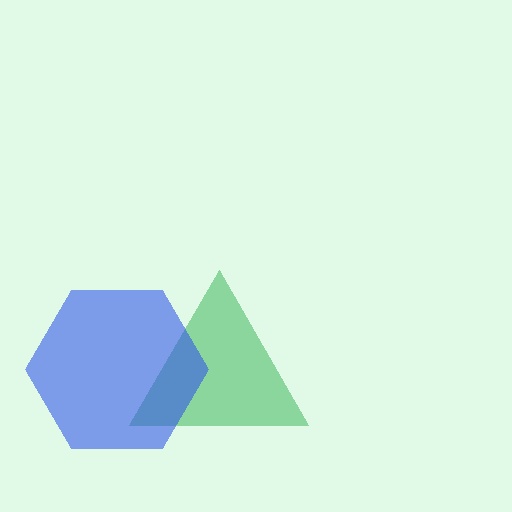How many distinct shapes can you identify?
There are 2 distinct shapes: a green triangle, a blue hexagon.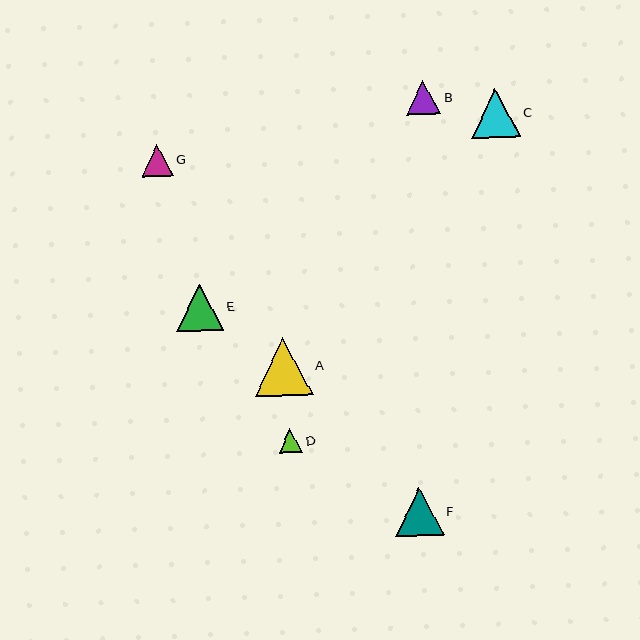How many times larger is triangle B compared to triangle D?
Triangle B is approximately 1.4 times the size of triangle D.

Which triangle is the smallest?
Triangle D is the smallest with a size of approximately 24 pixels.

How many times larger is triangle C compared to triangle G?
Triangle C is approximately 1.5 times the size of triangle G.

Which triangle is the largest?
Triangle A is the largest with a size of approximately 57 pixels.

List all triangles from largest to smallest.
From largest to smallest: A, C, F, E, B, G, D.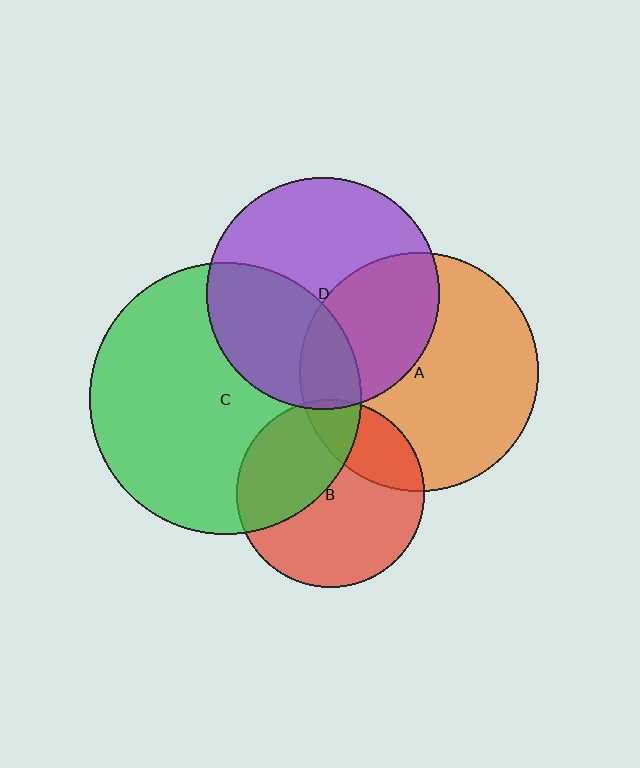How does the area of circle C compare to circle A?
Approximately 1.3 times.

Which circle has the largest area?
Circle C (green).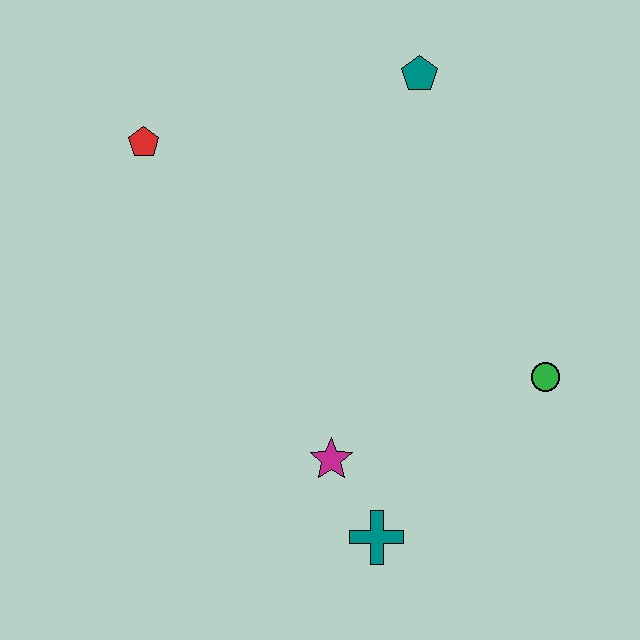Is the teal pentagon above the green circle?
Yes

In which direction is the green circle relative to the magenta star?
The green circle is to the right of the magenta star.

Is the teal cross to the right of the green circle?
No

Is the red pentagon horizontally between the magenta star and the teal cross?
No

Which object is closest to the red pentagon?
The teal pentagon is closest to the red pentagon.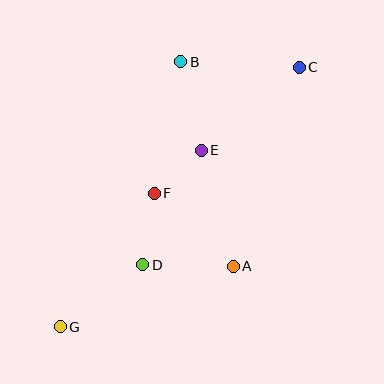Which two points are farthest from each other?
Points C and G are farthest from each other.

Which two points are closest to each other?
Points E and F are closest to each other.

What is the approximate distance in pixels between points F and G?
The distance between F and G is approximately 163 pixels.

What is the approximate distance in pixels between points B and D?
The distance between B and D is approximately 206 pixels.